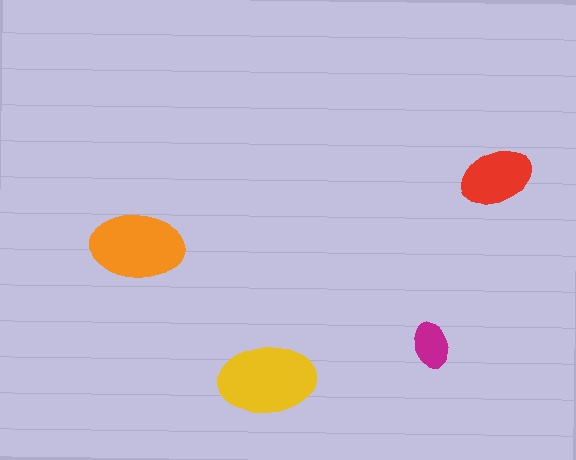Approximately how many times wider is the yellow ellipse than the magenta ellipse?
About 2 times wider.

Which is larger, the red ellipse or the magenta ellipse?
The red one.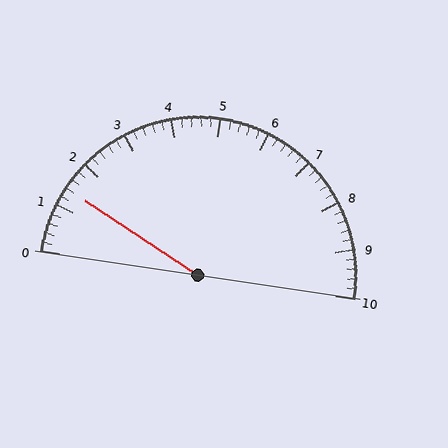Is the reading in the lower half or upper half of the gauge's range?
The reading is in the lower half of the range (0 to 10).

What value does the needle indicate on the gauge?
The needle indicates approximately 1.4.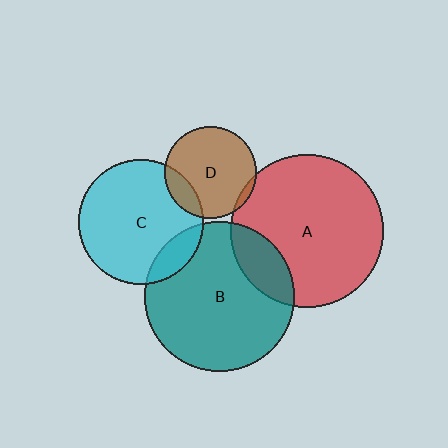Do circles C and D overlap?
Yes.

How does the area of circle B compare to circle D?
Approximately 2.7 times.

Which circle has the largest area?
Circle A (red).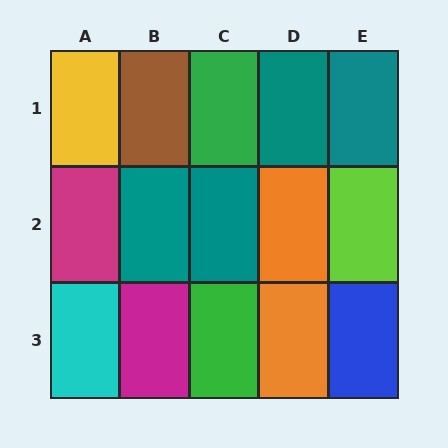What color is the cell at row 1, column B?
Brown.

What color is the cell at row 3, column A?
Cyan.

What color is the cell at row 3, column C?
Green.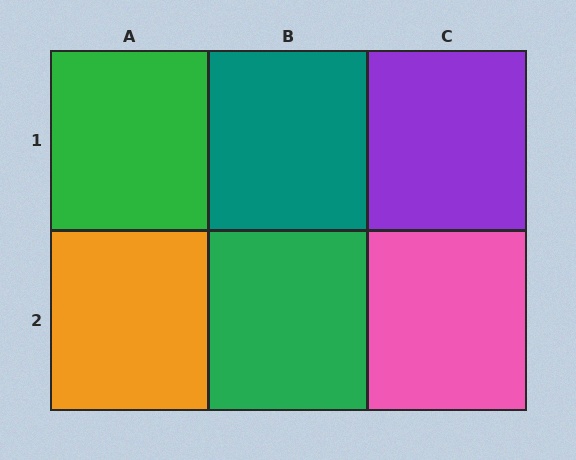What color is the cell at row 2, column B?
Green.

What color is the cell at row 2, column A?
Orange.